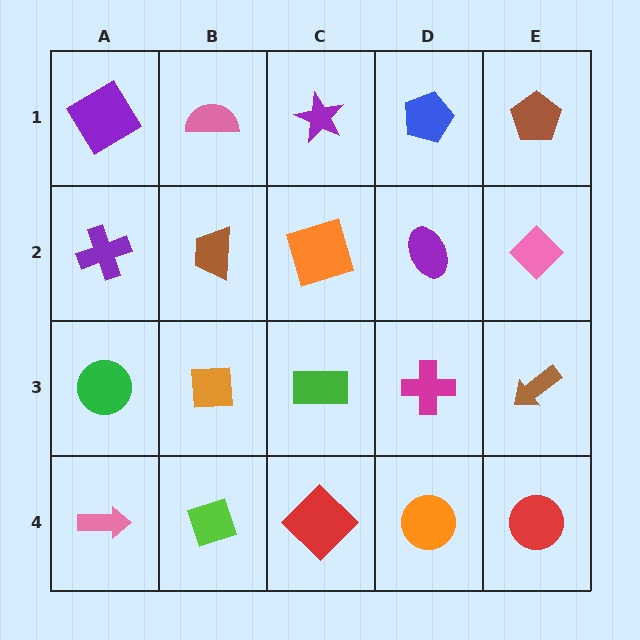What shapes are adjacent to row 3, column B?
A brown trapezoid (row 2, column B), a lime diamond (row 4, column B), a green circle (row 3, column A), a green rectangle (row 3, column C).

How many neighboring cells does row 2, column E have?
3.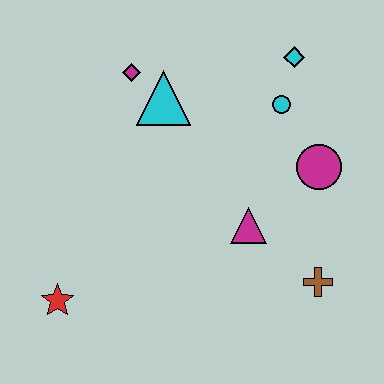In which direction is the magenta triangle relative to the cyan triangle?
The magenta triangle is below the cyan triangle.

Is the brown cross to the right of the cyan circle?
Yes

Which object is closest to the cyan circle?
The cyan diamond is closest to the cyan circle.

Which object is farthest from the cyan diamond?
The red star is farthest from the cyan diamond.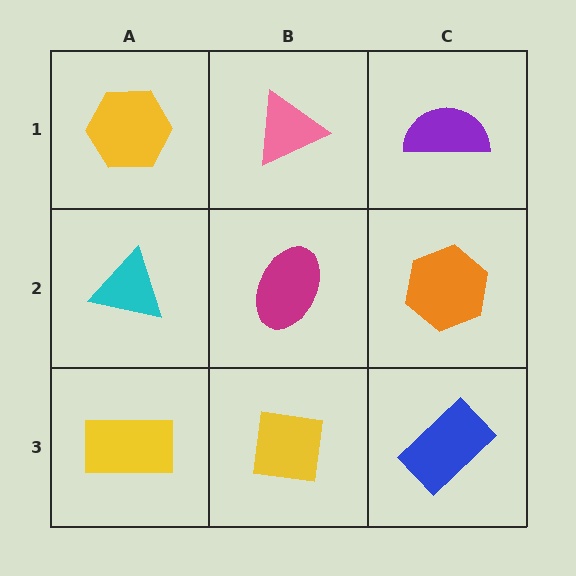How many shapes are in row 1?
3 shapes.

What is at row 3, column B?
A yellow square.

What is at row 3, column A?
A yellow rectangle.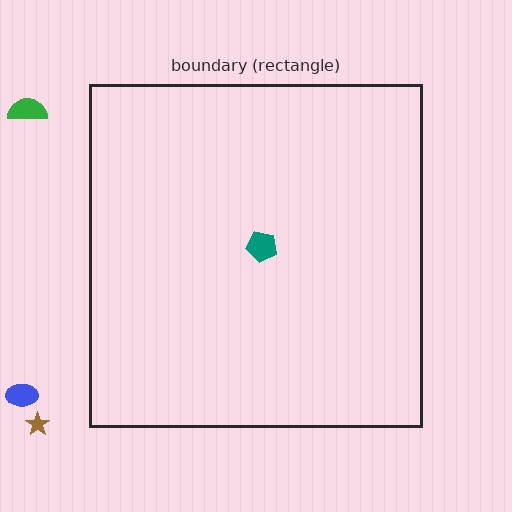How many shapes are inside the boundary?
1 inside, 3 outside.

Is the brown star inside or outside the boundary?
Outside.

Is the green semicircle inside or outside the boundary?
Outside.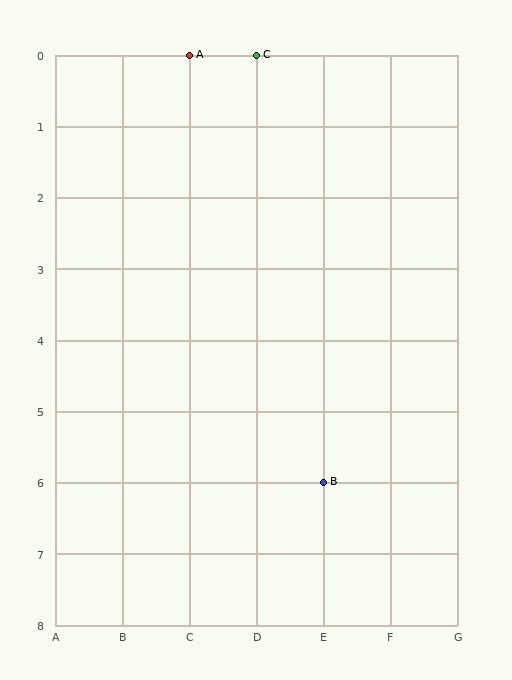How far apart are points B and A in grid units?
Points B and A are 2 columns and 6 rows apart (about 6.3 grid units diagonally).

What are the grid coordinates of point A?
Point A is at grid coordinates (C, 0).